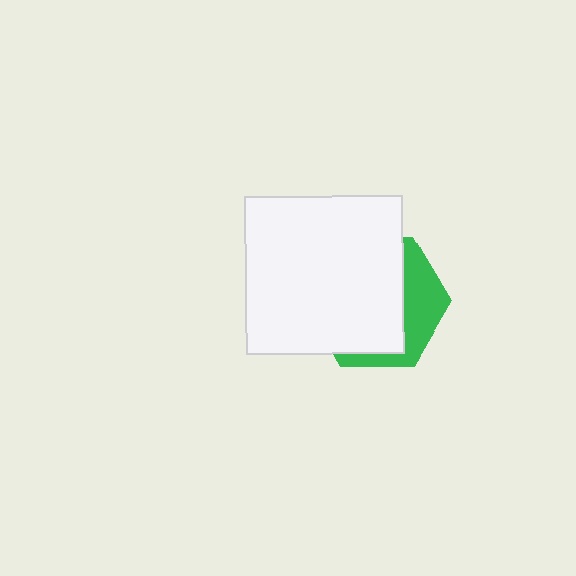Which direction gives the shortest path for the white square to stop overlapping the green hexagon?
Moving toward the upper-left gives the shortest separation.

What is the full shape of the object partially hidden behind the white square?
The partially hidden object is a green hexagon.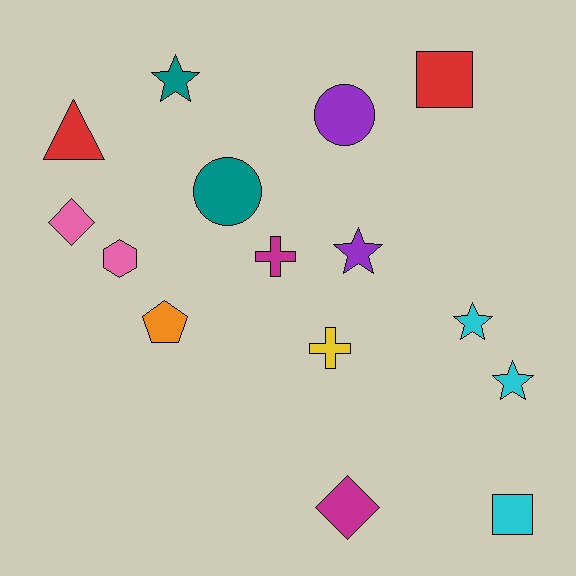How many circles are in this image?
There are 2 circles.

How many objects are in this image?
There are 15 objects.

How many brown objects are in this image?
There are no brown objects.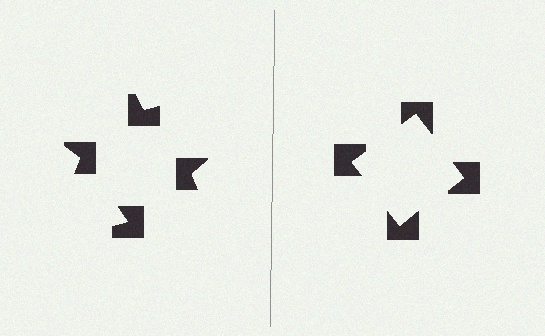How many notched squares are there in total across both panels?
8 — 4 on each side.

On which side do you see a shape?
An illusory square appears on the right side. On the left side the wedge cuts are rotated, so no coherent shape forms.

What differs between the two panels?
The notched squares are positioned identically on both sides; only the wedge orientations differ. On the right they align to a square; on the left they are misaligned.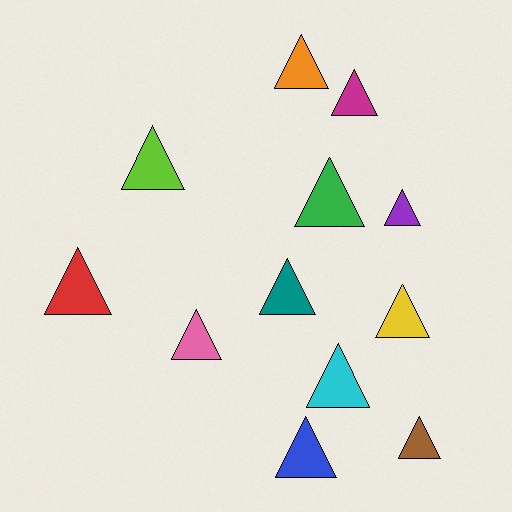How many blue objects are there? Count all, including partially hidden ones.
There is 1 blue object.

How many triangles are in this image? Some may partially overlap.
There are 12 triangles.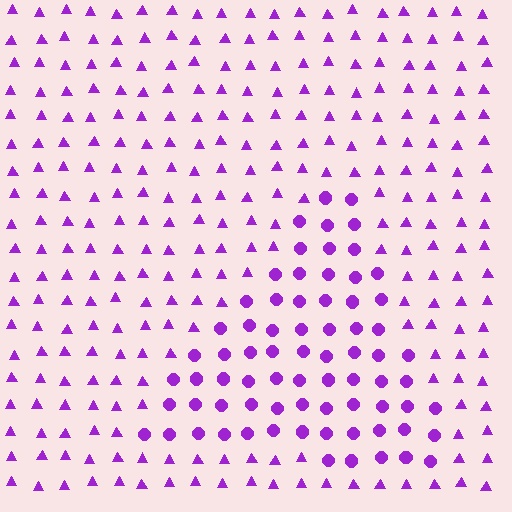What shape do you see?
I see a triangle.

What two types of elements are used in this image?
The image uses circles inside the triangle region and triangles outside it.